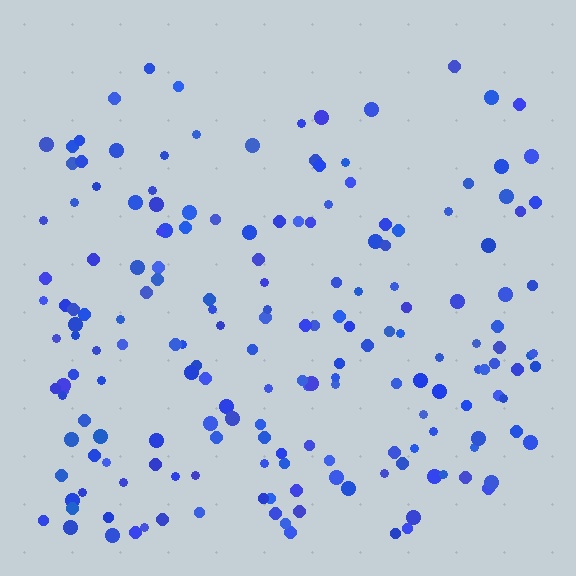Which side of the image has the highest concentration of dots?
The bottom.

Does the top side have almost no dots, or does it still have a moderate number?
Still a moderate number, just noticeably fewer than the bottom.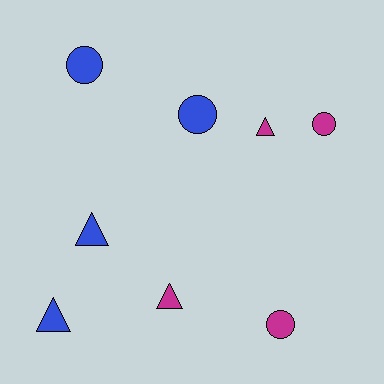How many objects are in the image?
There are 8 objects.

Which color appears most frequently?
Blue, with 4 objects.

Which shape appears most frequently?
Circle, with 4 objects.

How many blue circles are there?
There are 2 blue circles.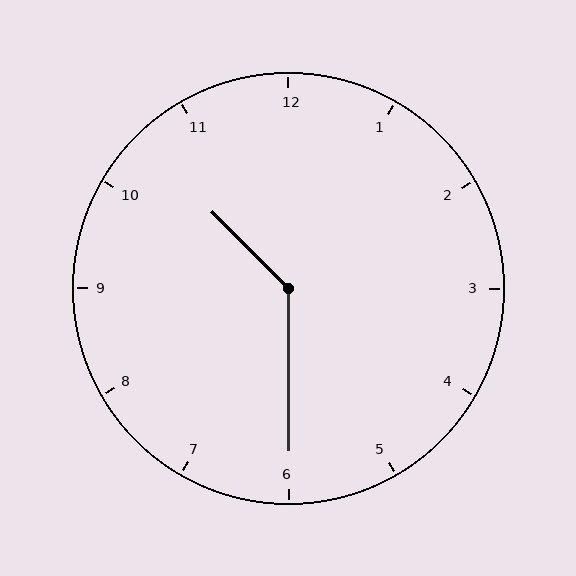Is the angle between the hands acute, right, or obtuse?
It is obtuse.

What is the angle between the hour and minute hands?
Approximately 135 degrees.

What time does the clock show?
10:30.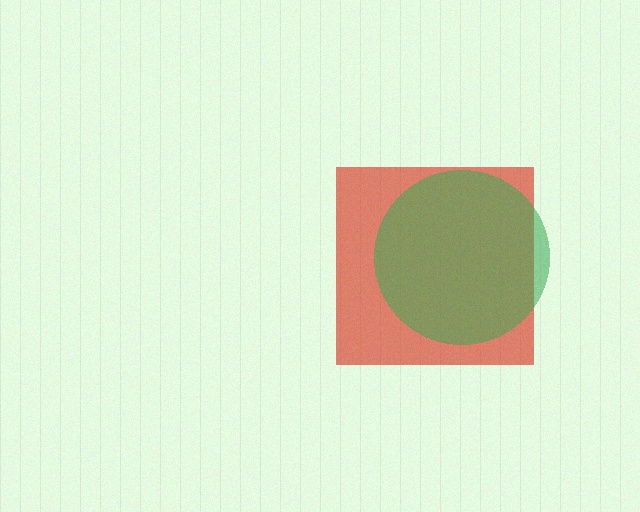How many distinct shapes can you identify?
There are 2 distinct shapes: a red square, a green circle.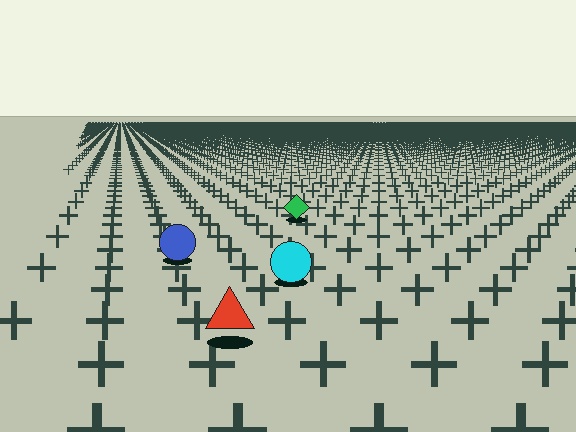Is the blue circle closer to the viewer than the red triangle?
No. The red triangle is closer — you can tell from the texture gradient: the ground texture is coarser near it.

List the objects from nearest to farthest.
From nearest to farthest: the red triangle, the cyan circle, the blue circle, the green diamond.